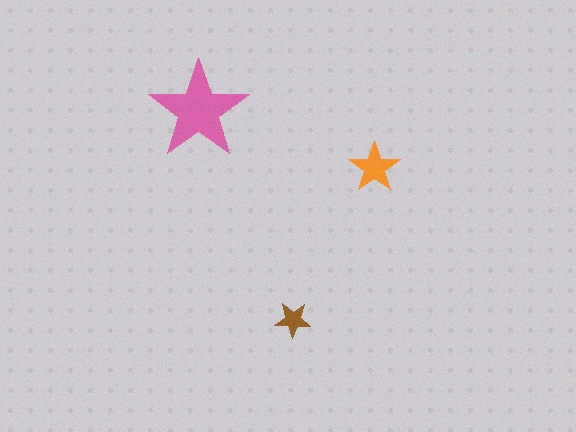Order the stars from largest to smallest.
the pink one, the orange one, the brown one.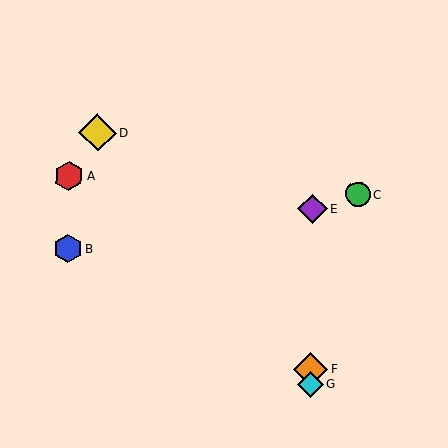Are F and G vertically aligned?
Yes, both are at x≈311.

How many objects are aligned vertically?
3 objects (E, F, G) are aligned vertically.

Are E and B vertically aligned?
No, E is at x≈313 and B is at x≈68.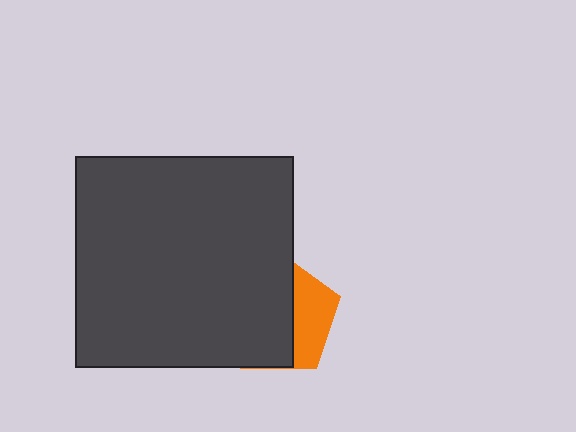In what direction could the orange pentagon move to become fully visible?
The orange pentagon could move right. That would shift it out from behind the dark gray rectangle entirely.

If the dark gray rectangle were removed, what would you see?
You would see the complete orange pentagon.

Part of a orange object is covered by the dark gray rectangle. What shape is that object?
It is a pentagon.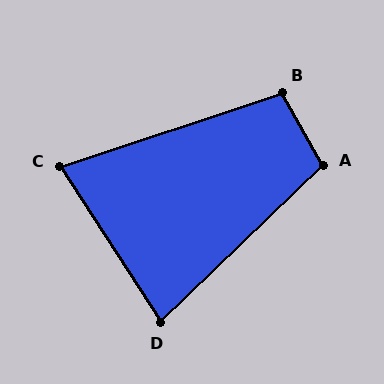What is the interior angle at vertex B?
Approximately 101 degrees (obtuse).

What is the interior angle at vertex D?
Approximately 79 degrees (acute).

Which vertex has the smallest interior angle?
C, at approximately 76 degrees.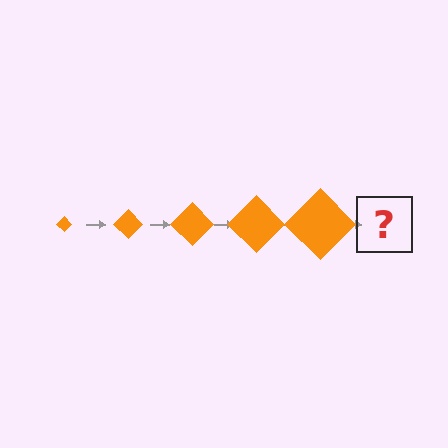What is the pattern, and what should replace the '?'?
The pattern is that the diamond gets progressively larger each step. The '?' should be an orange diamond, larger than the previous one.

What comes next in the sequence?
The next element should be an orange diamond, larger than the previous one.